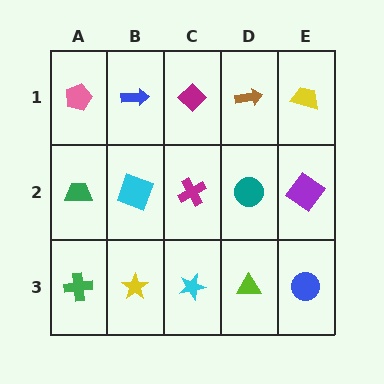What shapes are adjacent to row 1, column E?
A purple diamond (row 2, column E), a brown arrow (row 1, column D).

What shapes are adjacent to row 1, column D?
A teal circle (row 2, column D), a magenta diamond (row 1, column C), a yellow trapezoid (row 1, column E).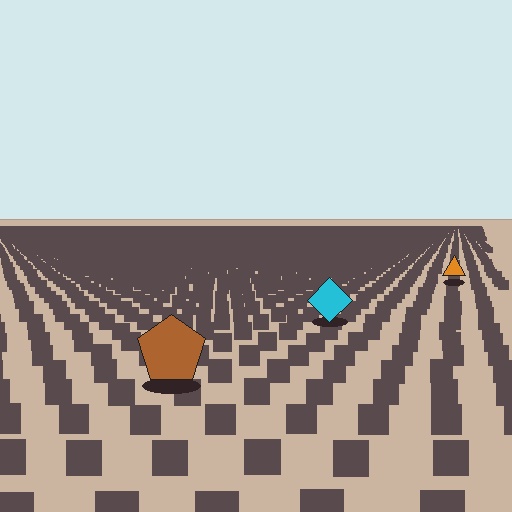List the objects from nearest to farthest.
From nearest to farthest: the brown pentagon, the cyan diamond, the orange triangle.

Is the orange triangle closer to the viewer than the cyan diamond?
No. The cyan diamond is closer — you can tell from the texture gradient: the ground texture is coarser near it.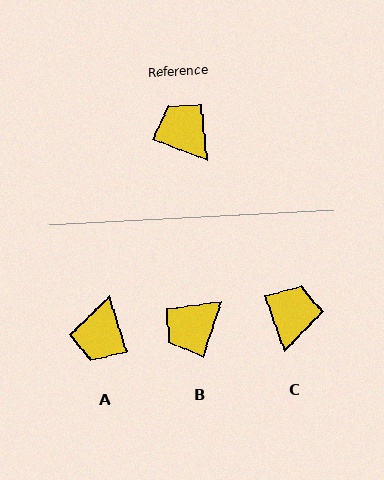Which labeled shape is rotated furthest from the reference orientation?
A, about 129 degrees away.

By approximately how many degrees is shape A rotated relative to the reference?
Approximately 129 degrees counter-clockwise.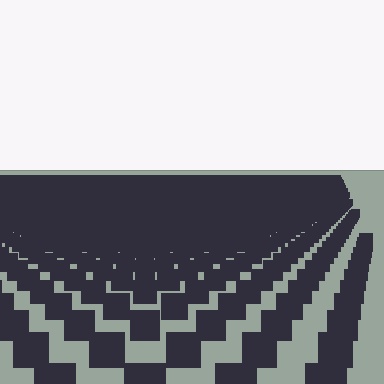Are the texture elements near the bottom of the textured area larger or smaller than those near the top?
Larger. Near the bottom, elements are closer to the viewer and appear at a bigger on-screen size.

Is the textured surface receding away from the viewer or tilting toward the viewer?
The surface is receding away from the viewer. Texture elements get smaller and denser toward the top.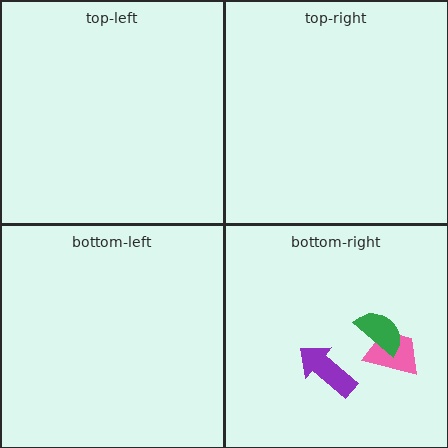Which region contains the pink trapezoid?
The bottom-right region.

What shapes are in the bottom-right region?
The purple arrow, the pink trapezoid, the green semicircle.